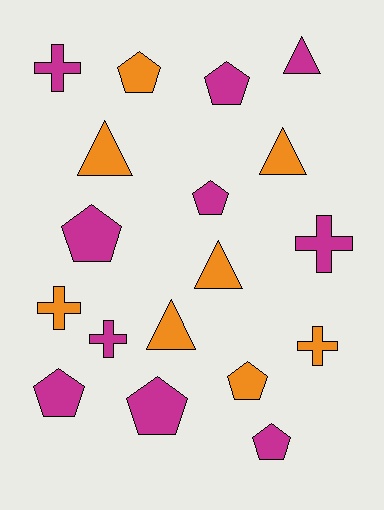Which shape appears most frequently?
Pentagon, with 8 objects.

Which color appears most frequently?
Magenta, with 10 objects.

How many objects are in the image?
There are 18 objects.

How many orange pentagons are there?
There are 2 orange pentagons.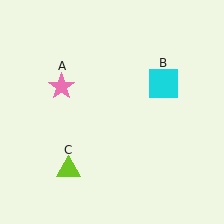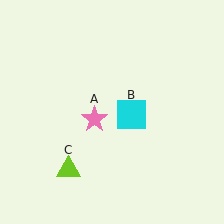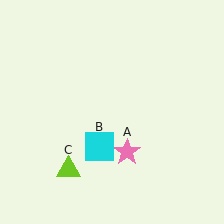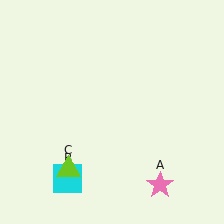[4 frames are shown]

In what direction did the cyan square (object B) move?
The cyan square (object B) moved down and to the left.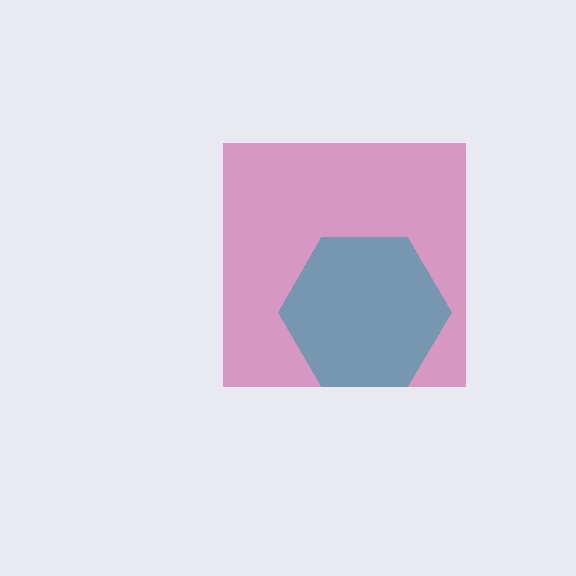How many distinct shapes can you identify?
There are 2 distinct shapes: a magenta square, a teal hexagon.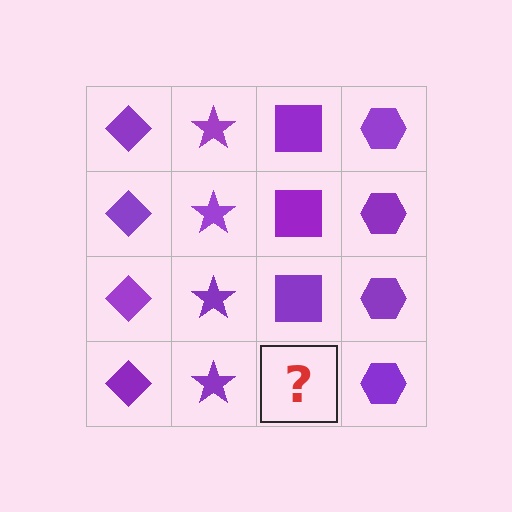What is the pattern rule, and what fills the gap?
The rule is that each column has a consistent shape. The gap should be filled with a purple square.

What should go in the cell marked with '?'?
The missing cell should contain a purple square.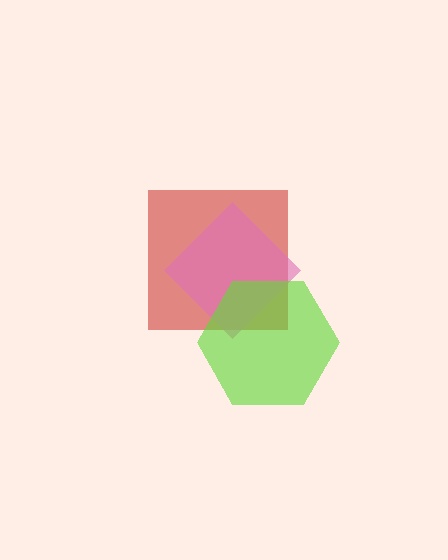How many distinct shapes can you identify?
There are 3 distinct shapes: a red square, a pink diamond, a lime hexagon.